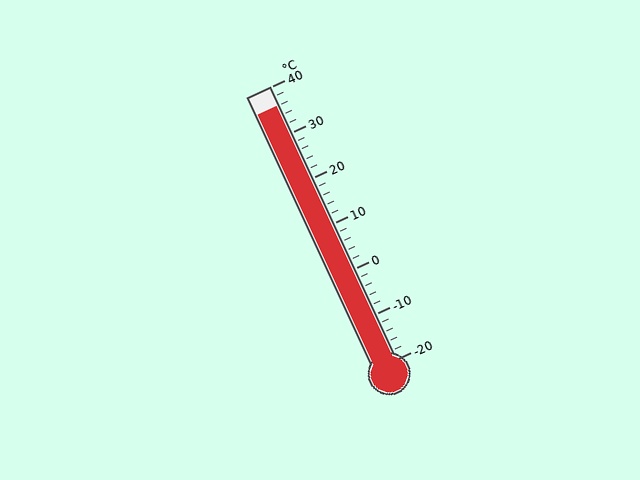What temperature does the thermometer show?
The thermometer shows approximately 36°C.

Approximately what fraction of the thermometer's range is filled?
The thermometer is filled to approximately 95% of its range.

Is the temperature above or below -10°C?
The temperature is above -10°C.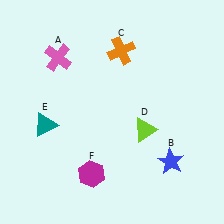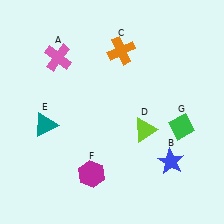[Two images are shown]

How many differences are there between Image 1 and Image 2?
There is 1 difference between the two images.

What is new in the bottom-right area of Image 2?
A green diamond (G) was added in the bottom-right area of Image 2.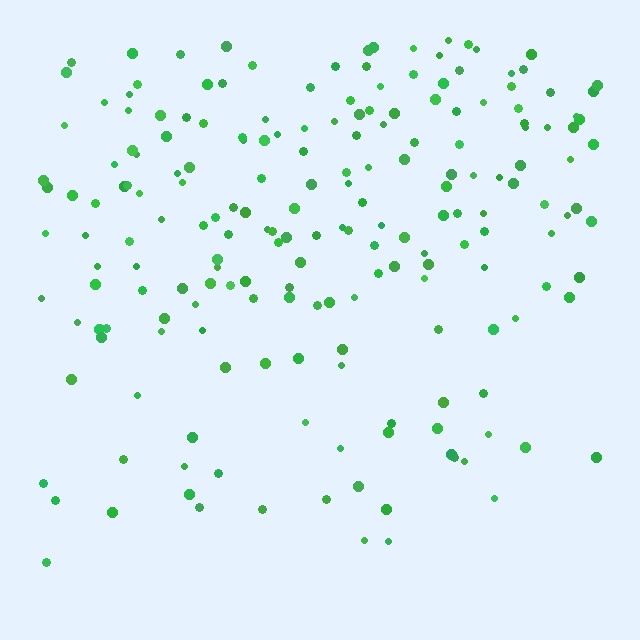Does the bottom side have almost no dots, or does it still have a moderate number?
Still a moderate number, just noticeably fewer than the top.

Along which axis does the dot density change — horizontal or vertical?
Vertical.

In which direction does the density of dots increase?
From bottom to top, with the top side densest.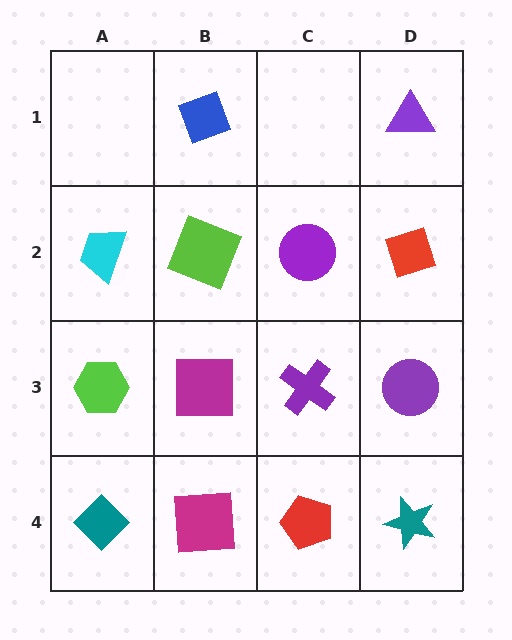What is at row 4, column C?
A red pentagon.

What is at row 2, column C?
A purple circle.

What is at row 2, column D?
A red diamond.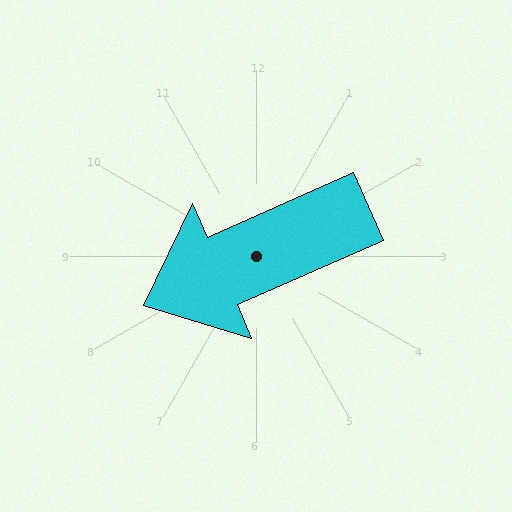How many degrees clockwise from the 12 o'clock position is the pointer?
Approximately 246 degrees.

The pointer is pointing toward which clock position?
Roughly 8 o'clock.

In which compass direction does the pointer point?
Southwest.